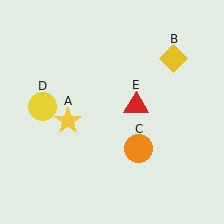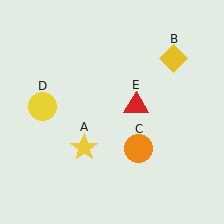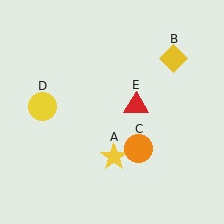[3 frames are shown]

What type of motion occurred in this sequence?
The yellow star (object A) rotated counterclockwise around the center of the scene.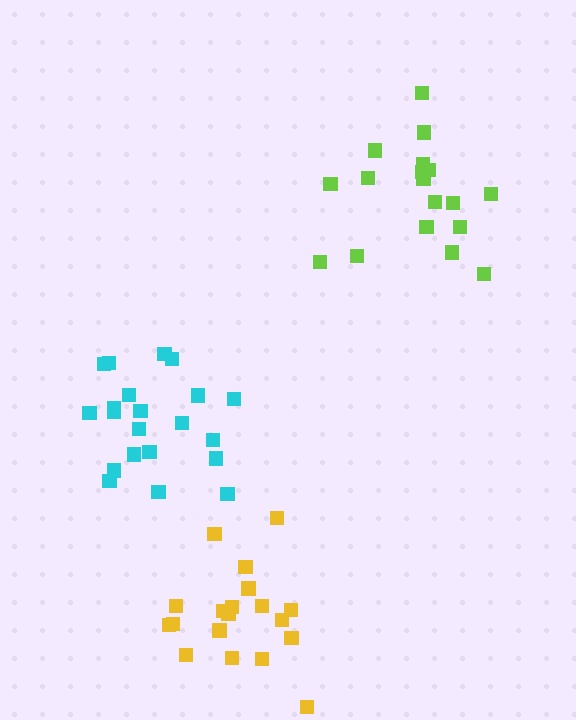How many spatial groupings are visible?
There are 3 spatial groupings.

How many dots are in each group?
Group 1: 19 dots, Group 2: 21 dots, Group 3: 18 dots (58 total).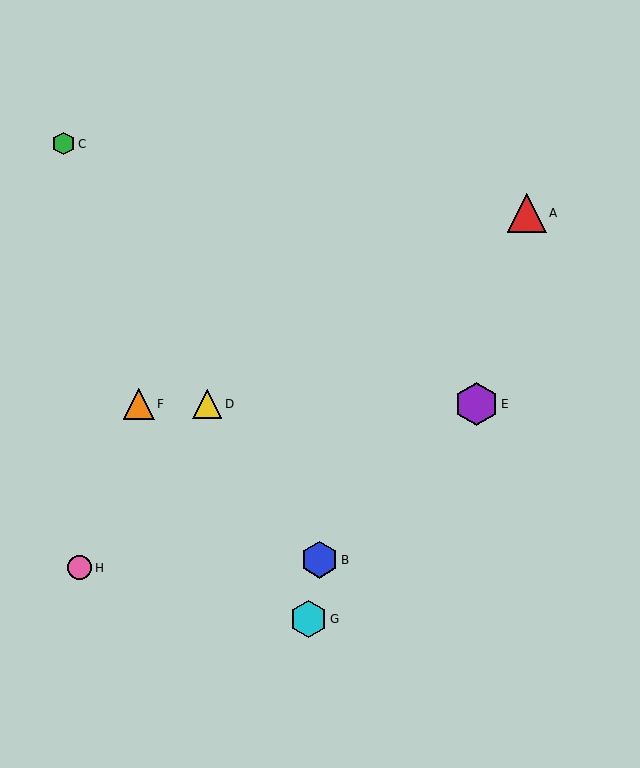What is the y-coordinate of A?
Object A is at y≈213.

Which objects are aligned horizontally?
Objects D, E, F are aligned horizontally.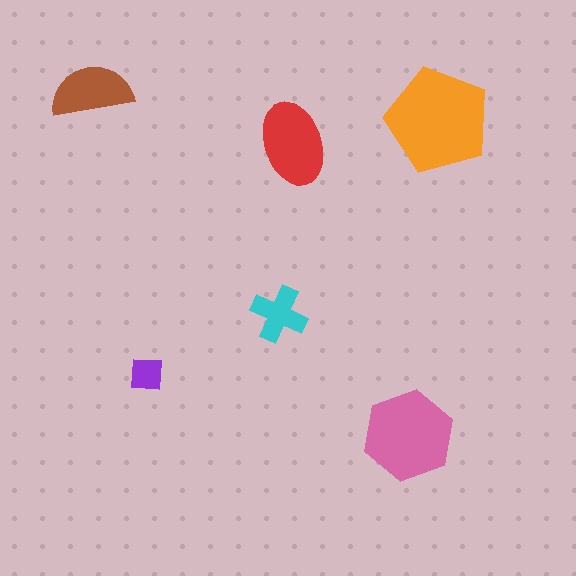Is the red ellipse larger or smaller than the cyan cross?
Larger.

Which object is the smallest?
The purple square.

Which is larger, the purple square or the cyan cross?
The cyan cross.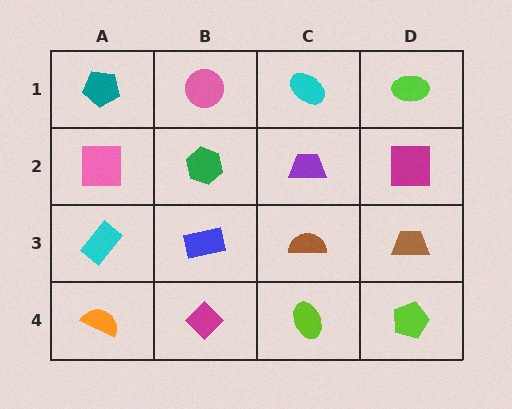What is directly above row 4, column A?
A cyan rectangle.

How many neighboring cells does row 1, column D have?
2.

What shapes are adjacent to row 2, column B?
A pink circle (row 1, column B), a blue rectangle (row 3, column B), a pink square (row 2, column A), a purple trapezoid (row 2, column C).